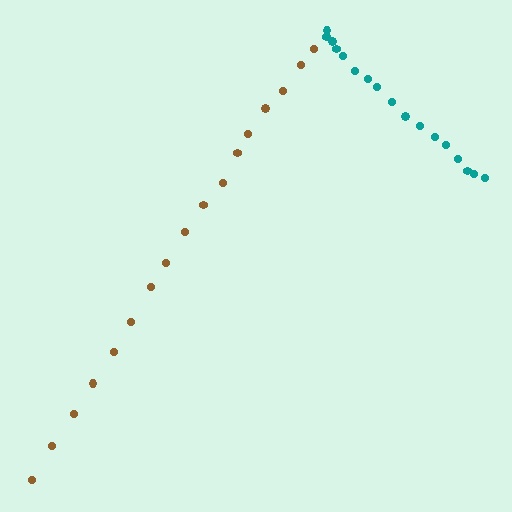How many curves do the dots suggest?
There are 2 distinct paths.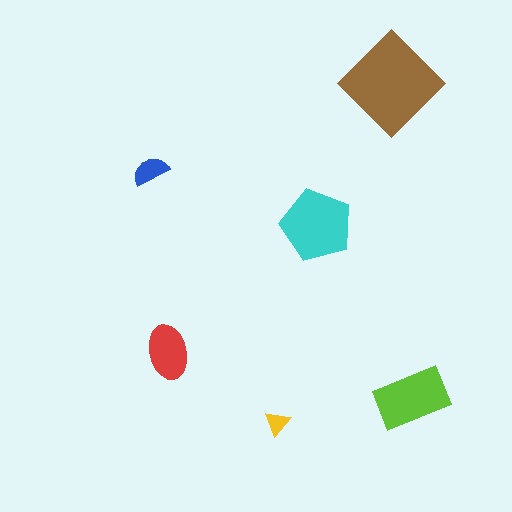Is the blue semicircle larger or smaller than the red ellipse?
Smaller.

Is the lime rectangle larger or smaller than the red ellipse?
Larger.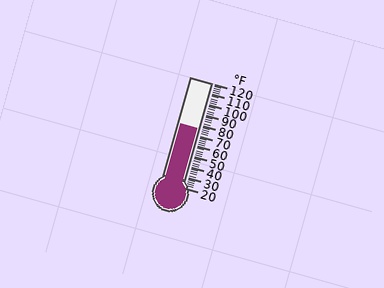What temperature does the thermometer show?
The thermometer shows approximately 76°F.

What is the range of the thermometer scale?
The thermometer scale ranges from 20°F to 120°F.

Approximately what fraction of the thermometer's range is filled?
The thermometer is filled to approximately 55% of its range.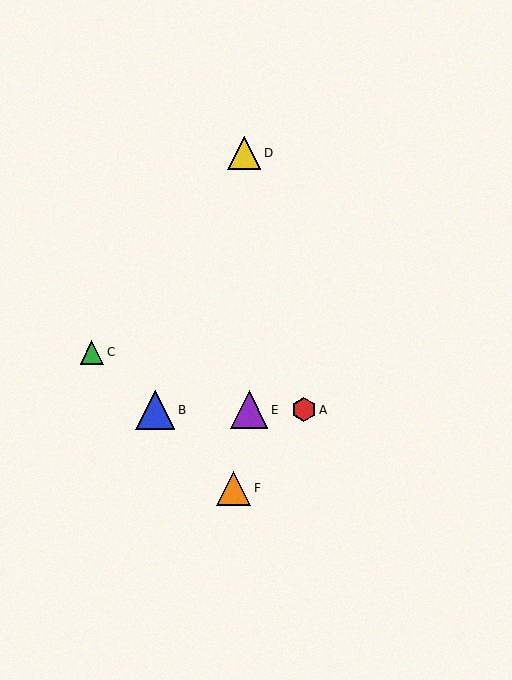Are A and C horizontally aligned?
No, A is at y≈410 and C is at y≈352.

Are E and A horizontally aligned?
Yes, both are at y≈410.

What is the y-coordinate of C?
Object C is at y≈352.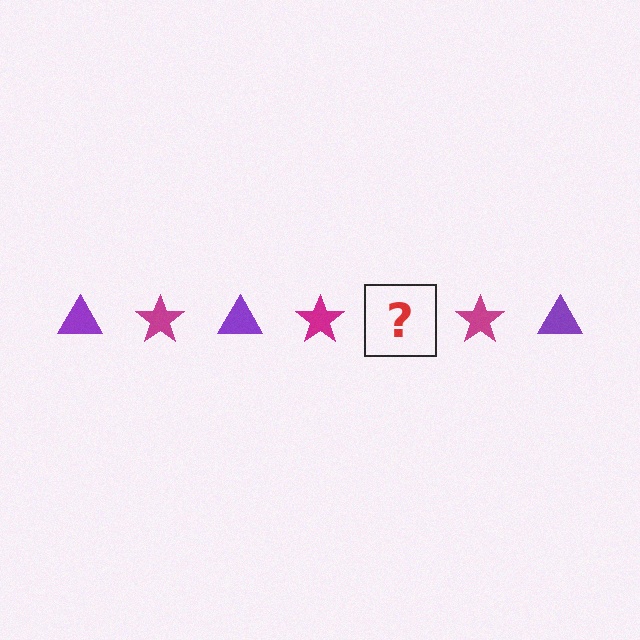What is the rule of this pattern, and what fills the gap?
The rule is that the pattern alternates between purple triangle and magenta star. The gap should be filled with a purple triangle.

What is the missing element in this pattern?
The missing element is a purple triangle.